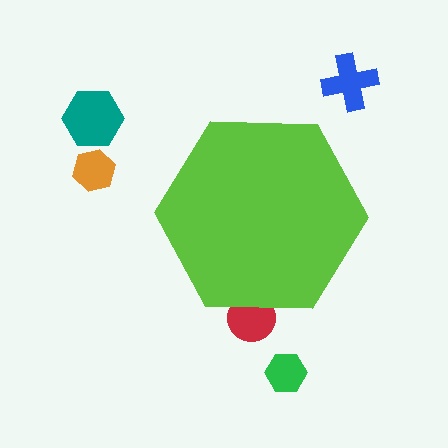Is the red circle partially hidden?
Yes, the red circle is partially hidden behind the lime hexagon.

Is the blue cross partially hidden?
No, the blue cross is fully visible.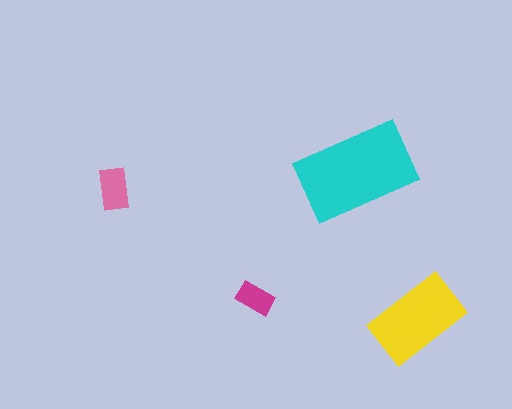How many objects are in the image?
There are 4 objects in the image.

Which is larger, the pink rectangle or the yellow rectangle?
The yellow one.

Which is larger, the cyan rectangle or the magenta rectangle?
The cyan one.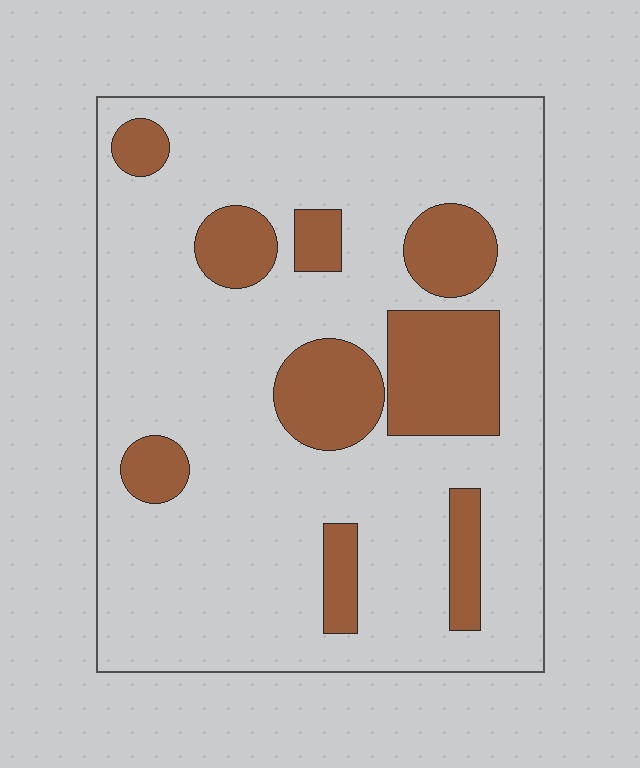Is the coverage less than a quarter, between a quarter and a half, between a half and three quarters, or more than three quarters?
Less than a quarter.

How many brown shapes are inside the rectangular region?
9.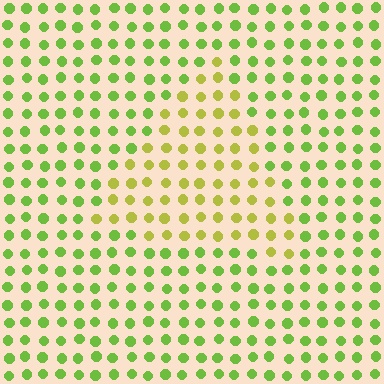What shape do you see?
I see a triangle.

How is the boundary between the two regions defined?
The boundary is defined purely by a slight shift in hue (about 32 degrees). Spacing, size, and orientation are identical on both sides.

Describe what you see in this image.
The image is filled with small lime elements in a uniform arrangement. A triangle-shaped region is visible where the elements are tinted to a slightly different hue, forming a subtle color boundary.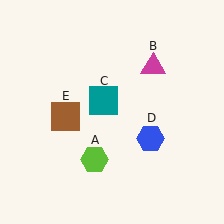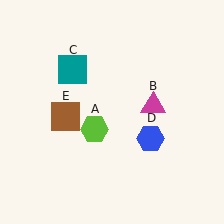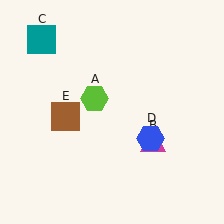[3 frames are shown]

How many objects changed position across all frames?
3 objects changed position: lime hexagon (object A), magenta triangle (object B), teal square (object C).